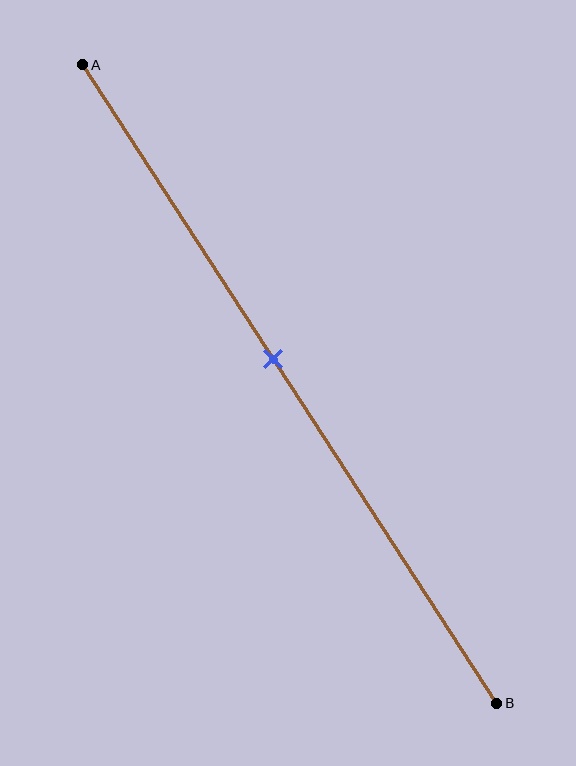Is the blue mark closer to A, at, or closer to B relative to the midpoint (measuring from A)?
The blue mark is closer to point A than the midpoint of segment AB.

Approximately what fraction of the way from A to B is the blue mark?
The blue mark is approximately 45% of the way from A to B.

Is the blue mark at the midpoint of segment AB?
No, the mark is at about 45% from A, not at the 50% midpoint.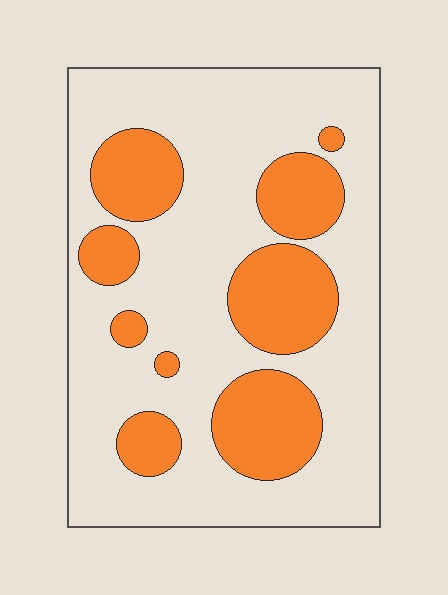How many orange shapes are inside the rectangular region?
9.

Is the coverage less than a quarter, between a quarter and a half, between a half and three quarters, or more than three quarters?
Between a quarter and a half.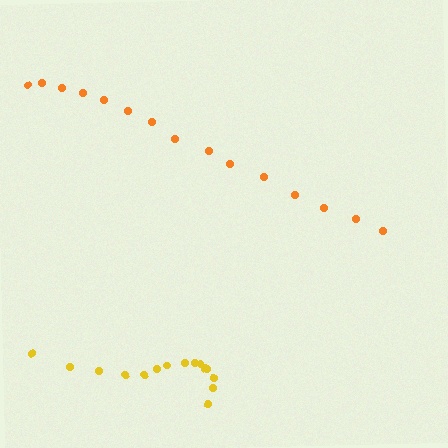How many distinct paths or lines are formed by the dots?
There are 2 distinct paths.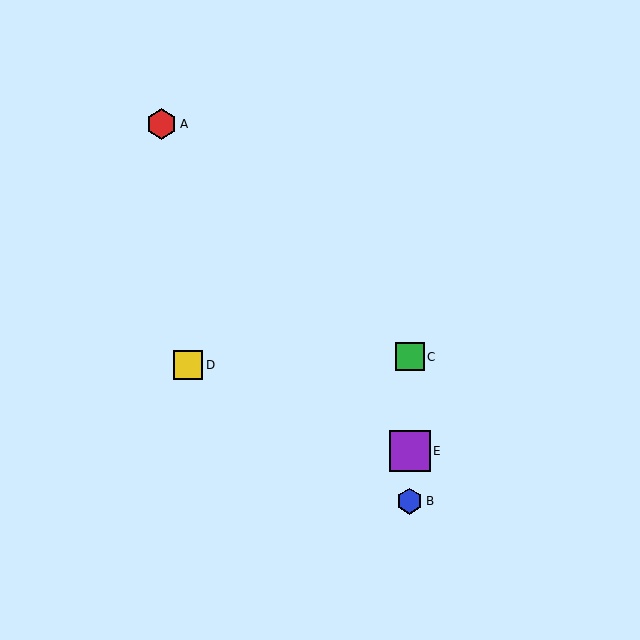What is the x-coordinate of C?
Object C is at x≈410.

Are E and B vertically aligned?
Yes, both are at x≈410.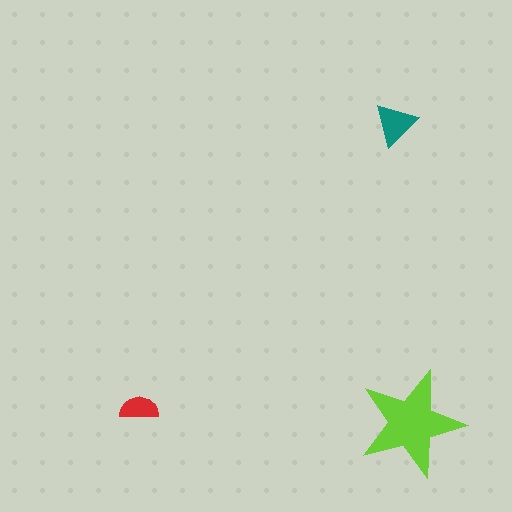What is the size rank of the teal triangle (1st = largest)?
2nd.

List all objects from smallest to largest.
The red semicircle, the teal triangle, the lime star.